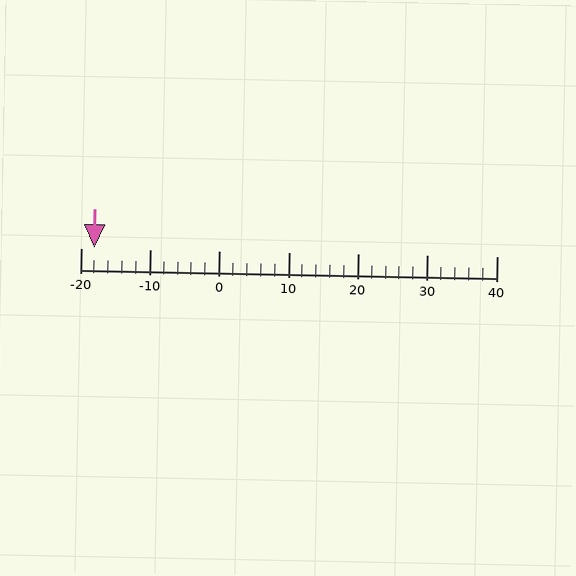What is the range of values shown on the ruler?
The ruler shows values from -20 to 40.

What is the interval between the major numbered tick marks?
The major tick marks are spaced 10 units apart.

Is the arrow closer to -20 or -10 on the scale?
The arrow is closer to -20.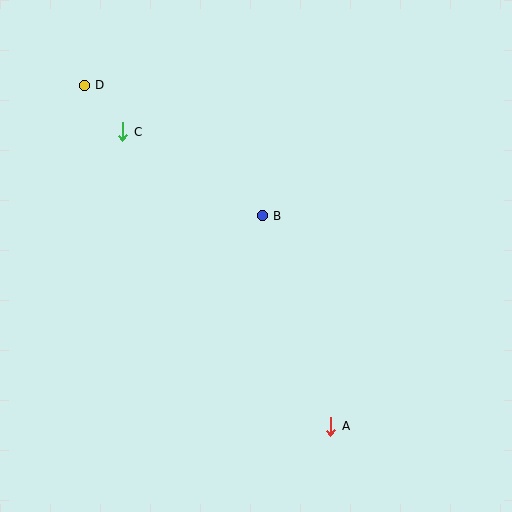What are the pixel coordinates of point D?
Point D is at (84, 85).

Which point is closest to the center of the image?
Point B at (262, 216) is closest to the center.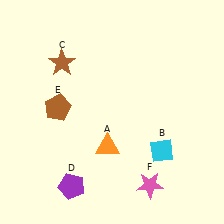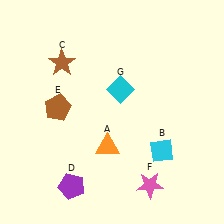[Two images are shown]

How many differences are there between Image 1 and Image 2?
There is 1 difference between the two images.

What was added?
A cyan diamond (G) was added in Image 2.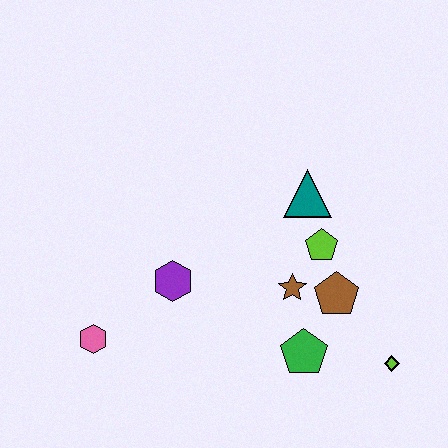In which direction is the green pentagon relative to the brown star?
The green pentagon is below the brown star.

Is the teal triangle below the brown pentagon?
No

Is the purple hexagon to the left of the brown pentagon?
Yes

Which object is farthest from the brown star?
The pink hexagon is farthest from the brown star.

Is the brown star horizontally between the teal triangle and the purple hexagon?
Yes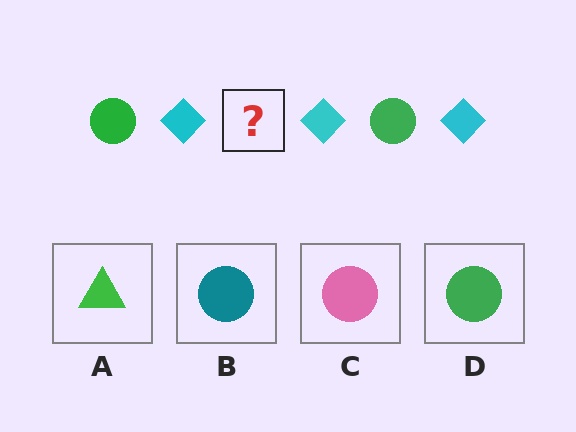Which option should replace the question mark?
Option D.